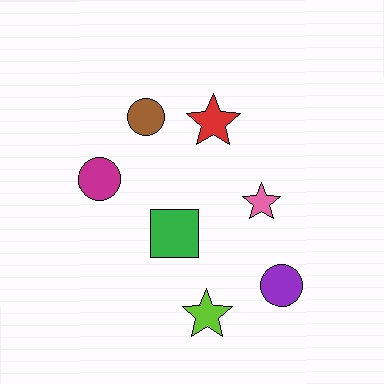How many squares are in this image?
There is 1 square.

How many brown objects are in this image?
There is 1 brown object.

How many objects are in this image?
There are 7 objects.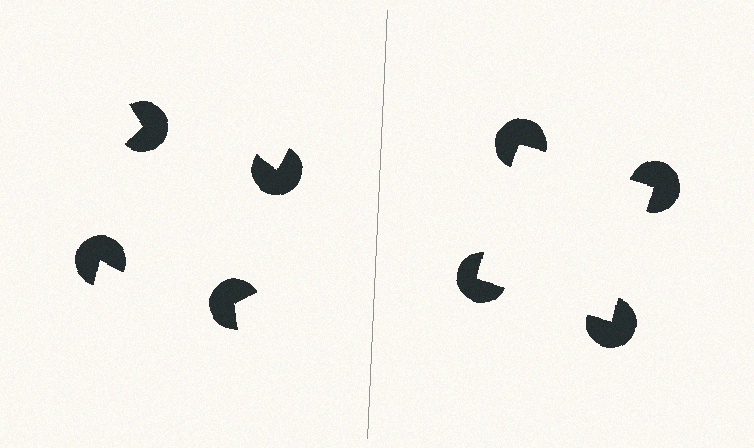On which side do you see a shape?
An illusory square appears on the right side. On the left side the wedge cuts are rotated, so no coherent shape forms.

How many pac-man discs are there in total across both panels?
8 — 4 on each side.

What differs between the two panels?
The pac-man discs are positioned identically on both sides; only the wedge orientations differ. On the right they align to a square; on the left they are misaligned.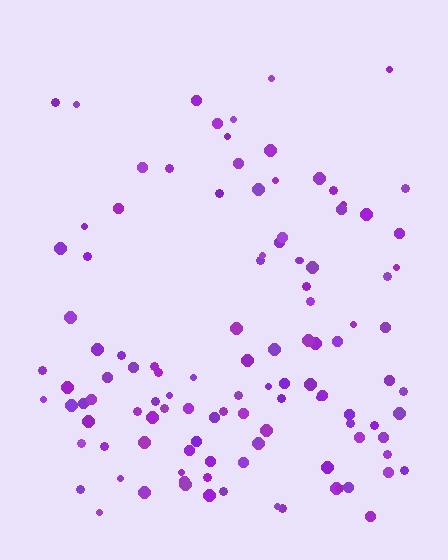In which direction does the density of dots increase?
From top to bottom, with the bottom side densest.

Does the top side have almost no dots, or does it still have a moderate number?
Still a moderate number, just noticeably fewer than the bottom.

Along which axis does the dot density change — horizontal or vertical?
Vertical.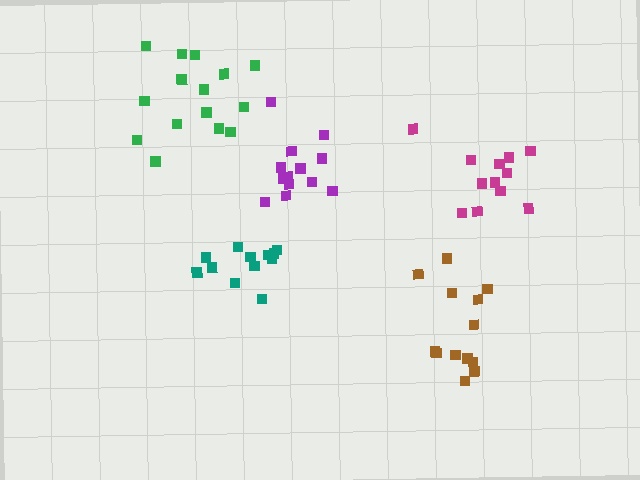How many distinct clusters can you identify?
There are 5 distinct clusters.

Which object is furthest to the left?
The green cluster is leftmost.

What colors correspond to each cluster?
The clusters are colored: teal, brown, magenta, purple, green.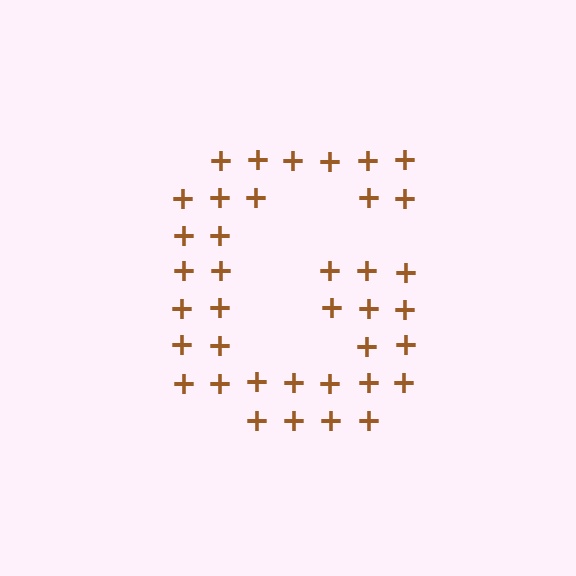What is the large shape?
The large shape is the letter G.